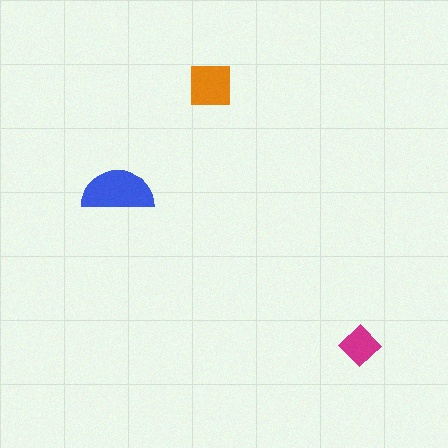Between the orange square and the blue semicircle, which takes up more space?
The blue semicircle.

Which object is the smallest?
The magenta diamond.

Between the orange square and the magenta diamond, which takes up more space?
The orange square.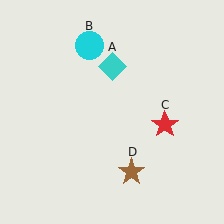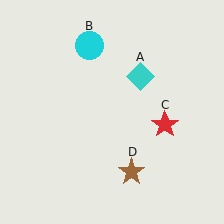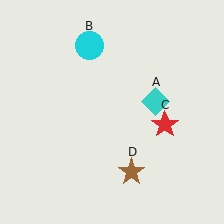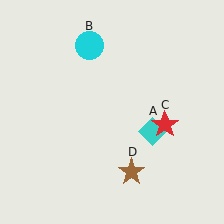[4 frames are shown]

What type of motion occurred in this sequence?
The cyan diamond (object A) rotated clockwise around the center of the scene.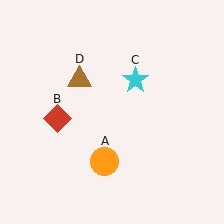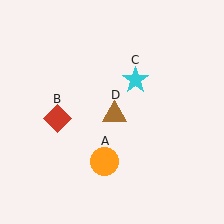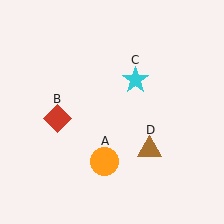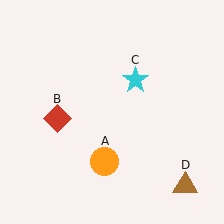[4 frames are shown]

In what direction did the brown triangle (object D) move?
The brown triangle (object D) moved down and to the right.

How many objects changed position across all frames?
1 object changed position: brown triangle (object D).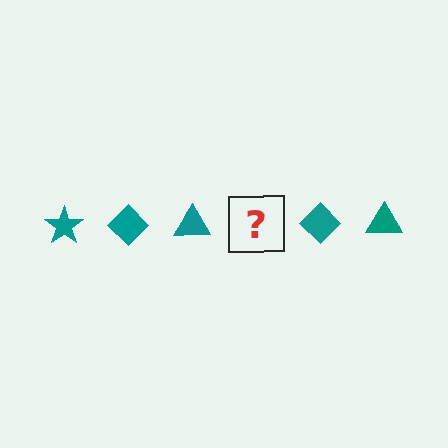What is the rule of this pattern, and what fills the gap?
The rule is that the pattern cycles through star, diamond, triangle shapes in teal. The gap should be filled with a teal star.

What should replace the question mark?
The question mark should be replaced with a teal star.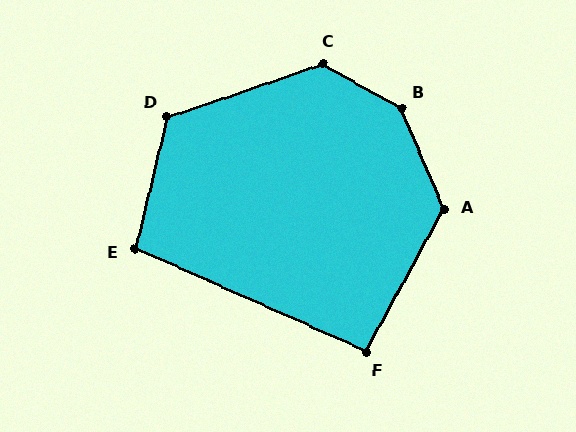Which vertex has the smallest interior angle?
F, at approximately 95 degrees.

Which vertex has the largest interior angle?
B, at approximately 143 degrees.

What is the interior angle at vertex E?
Approximately 100 degrees (obtuse).